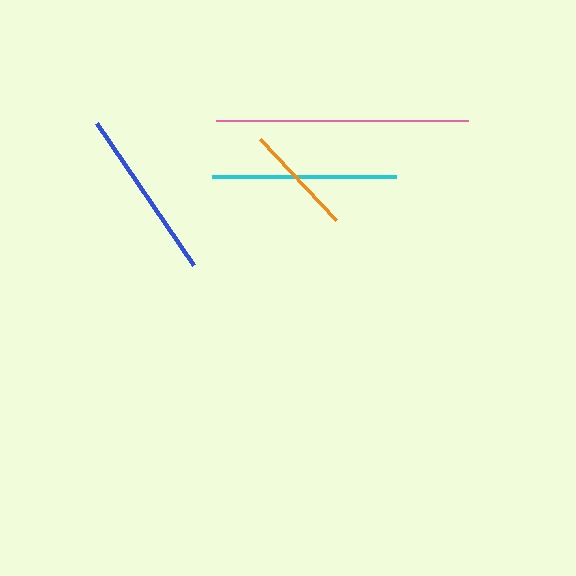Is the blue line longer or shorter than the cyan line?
The cyan line is longer than the blue line.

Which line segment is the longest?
The pink line is the longest at approximately 252 pixels.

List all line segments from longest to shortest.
From longest to shortest: pink, cyan, blue, orange.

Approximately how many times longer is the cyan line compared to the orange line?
The cyan line is approximately 1.7 times the length of the orange line.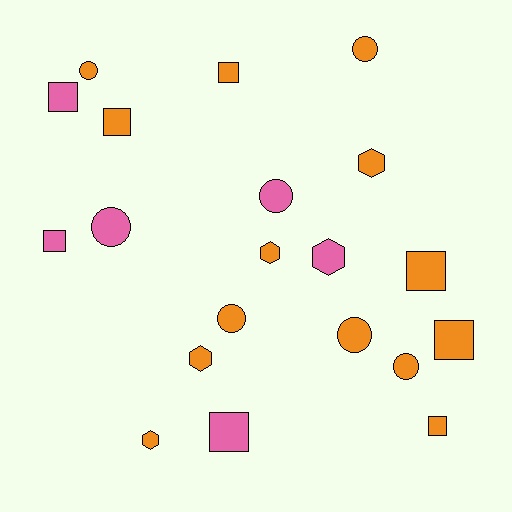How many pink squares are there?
There are 3 pink squares.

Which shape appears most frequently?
Square, with 8 objects.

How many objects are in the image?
There are 20 objects.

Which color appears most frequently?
Orange, with 14 objects.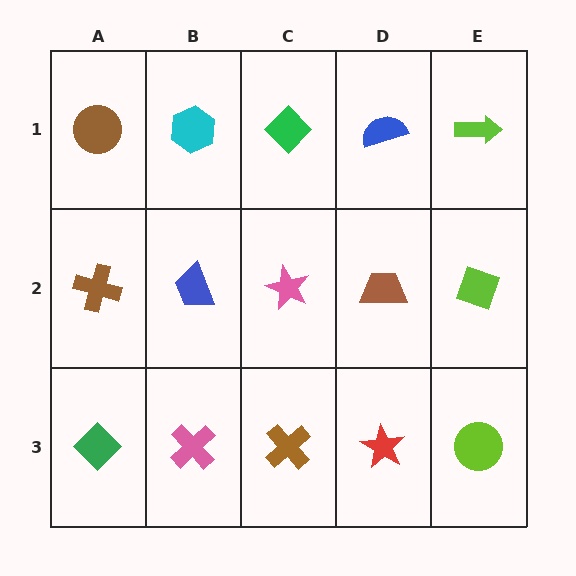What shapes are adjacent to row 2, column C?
A green diamond (row 1, column C), a brown cross (row 3, column C), a blue trapezoid (row 2, column B), a brown trapezoid (row 2, column D).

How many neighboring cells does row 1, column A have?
2.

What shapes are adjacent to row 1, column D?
A brown trapezoid (row 2, column D), a green diamond (row 1, column C), a lime arrow (row 1, column E).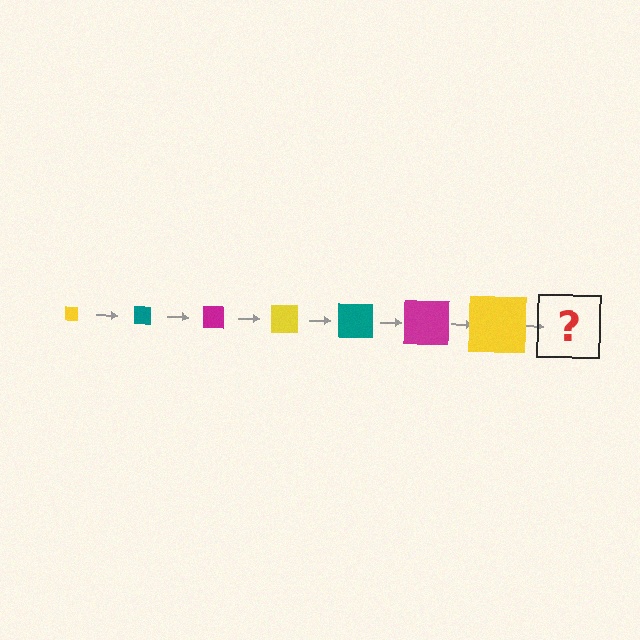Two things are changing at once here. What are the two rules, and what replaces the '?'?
The two rules are that the square grows larger each step and the color cycles through yellow, teal, and magenta. The '?' should be a teal square, larger than the previous one.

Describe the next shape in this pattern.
It should be a teal square, larger than the previous one.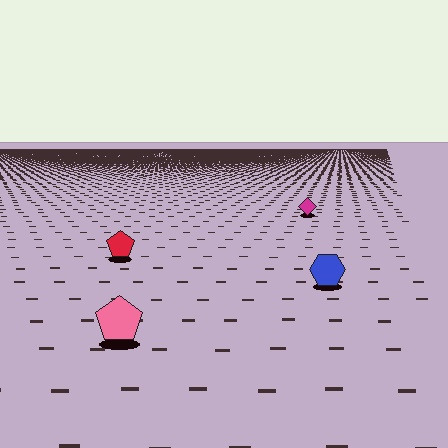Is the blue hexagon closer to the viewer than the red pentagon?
Yes. The blue hexagon is closer — you can tell from the texture gradient: the ground texture is coarser near it.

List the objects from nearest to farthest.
From nearest to farthest: the pink pentagon, the blue hexagon, the red pentagon, the magenta diamond.